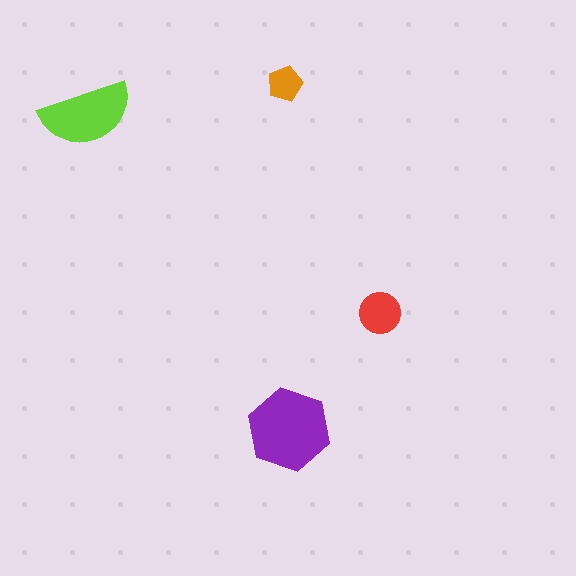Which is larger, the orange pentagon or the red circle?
The red circle.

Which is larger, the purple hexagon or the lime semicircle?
The purple hexagon.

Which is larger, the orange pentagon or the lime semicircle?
The lime semicircle.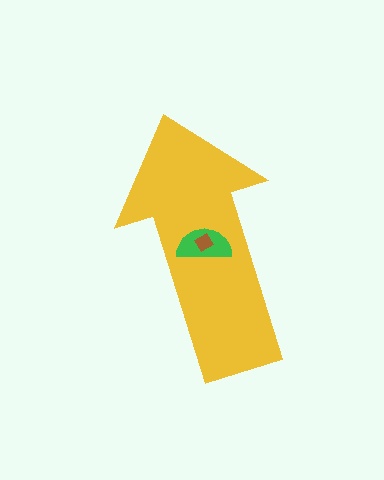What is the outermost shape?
The yellow arrow.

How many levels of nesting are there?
3.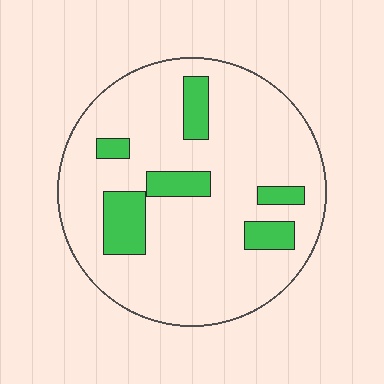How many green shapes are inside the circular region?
6.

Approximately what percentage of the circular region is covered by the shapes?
Approximately 15%.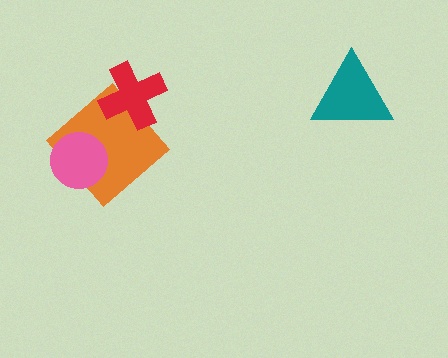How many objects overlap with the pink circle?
1 object overlaps with the pink circle.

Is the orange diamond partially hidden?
Yes, it is partially covered by another shape.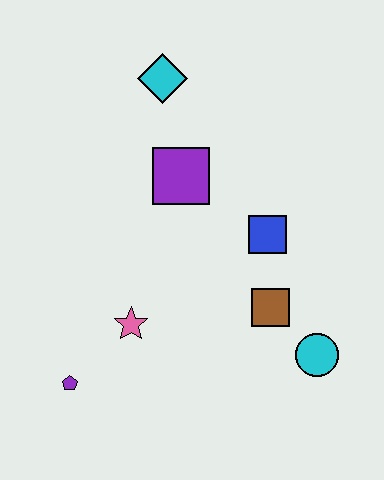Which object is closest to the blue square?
The brown square is closest to the blue square.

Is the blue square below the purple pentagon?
No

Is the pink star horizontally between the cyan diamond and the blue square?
No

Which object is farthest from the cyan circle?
The cyan diamond is farthest from the cyan circle.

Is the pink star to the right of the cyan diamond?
No